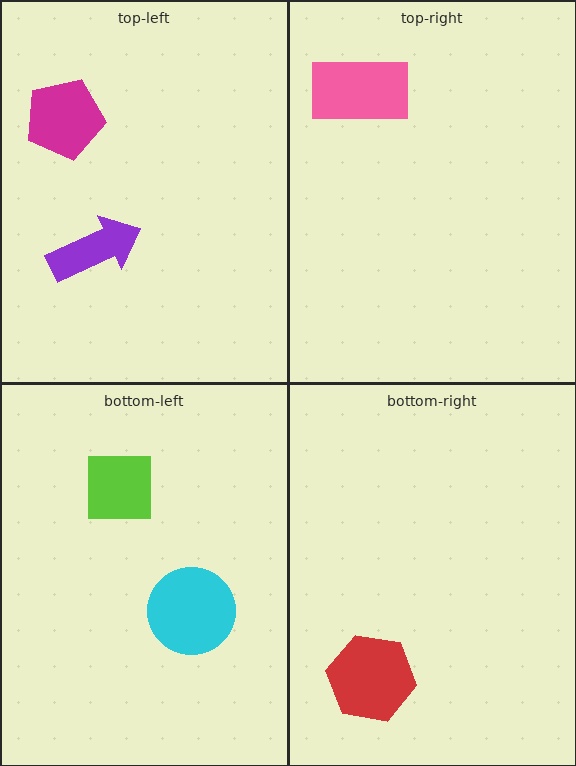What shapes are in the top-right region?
The pink rectangle.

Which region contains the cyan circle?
The bottom-left region.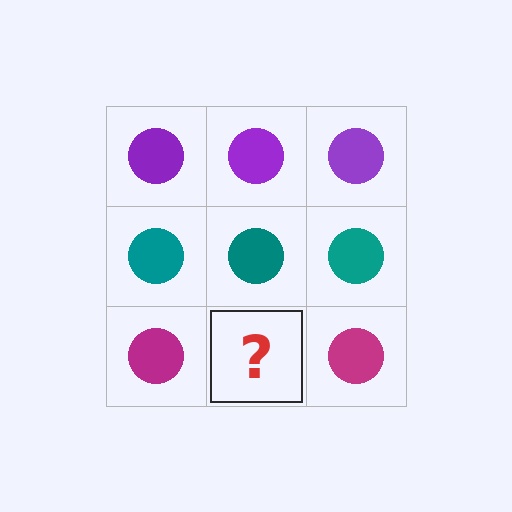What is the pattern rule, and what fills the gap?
The rule is that each row has a consistent color. The gap should be filled with a magenta circle.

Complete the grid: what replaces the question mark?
The question mark should be replaced with a magenta circle.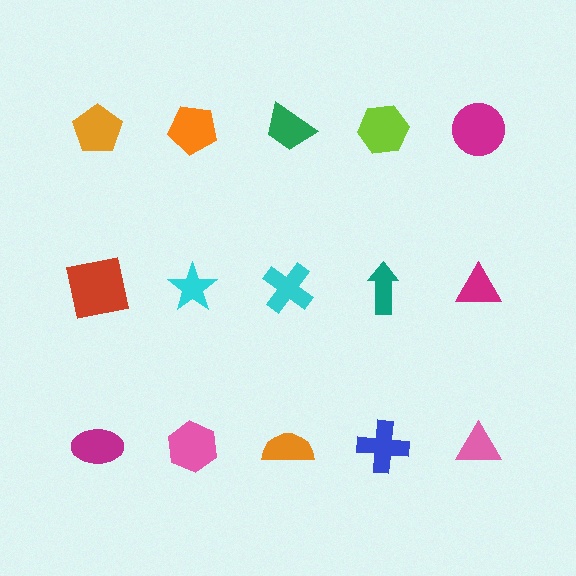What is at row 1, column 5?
A magenta circle.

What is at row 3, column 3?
An orange semicircle.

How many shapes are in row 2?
5 shapes.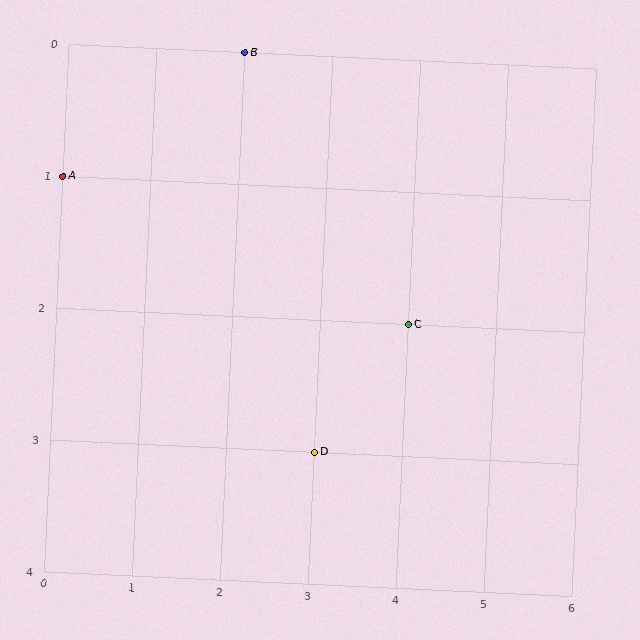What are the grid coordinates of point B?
Point B is at grid coordinates (2, 0).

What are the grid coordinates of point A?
Point A is at grid coordinates (0, 1).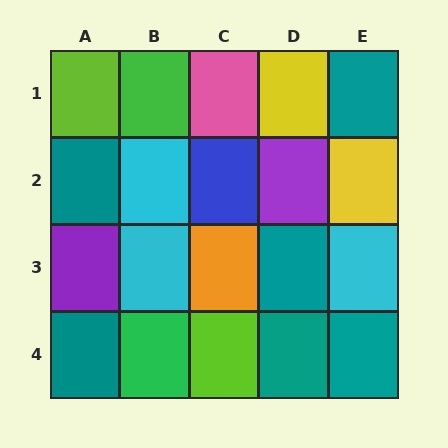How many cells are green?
2 cells are green.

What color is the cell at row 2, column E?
Yellow.